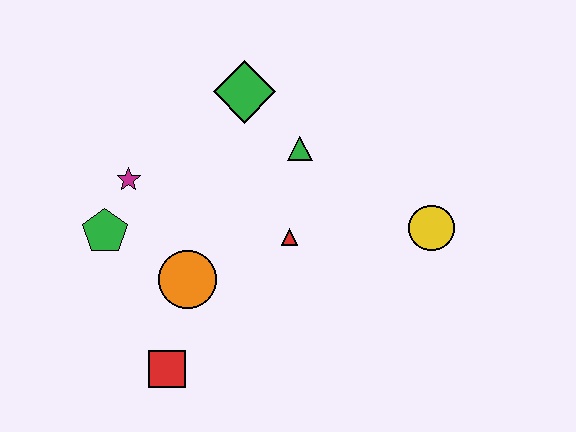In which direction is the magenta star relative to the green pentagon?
The magenta star is above the green pentagon.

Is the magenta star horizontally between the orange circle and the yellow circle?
No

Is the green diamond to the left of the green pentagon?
No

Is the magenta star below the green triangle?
Yes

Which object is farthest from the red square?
The yellow circle is farthest from the red square.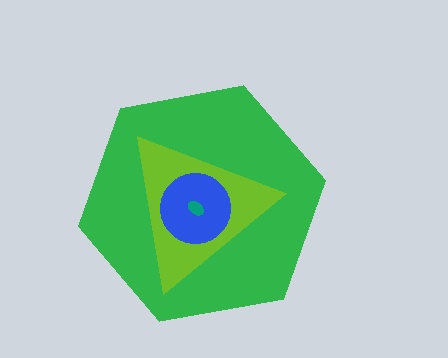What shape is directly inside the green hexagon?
The lime triangle.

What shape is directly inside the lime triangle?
The blue circle.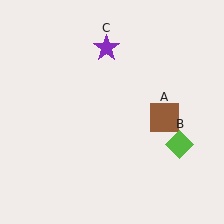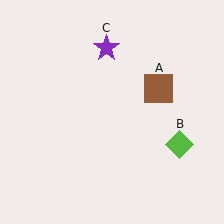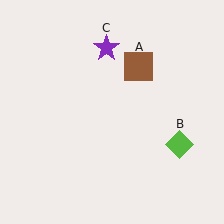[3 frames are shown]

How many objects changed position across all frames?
1 object changed position: brown square (object A).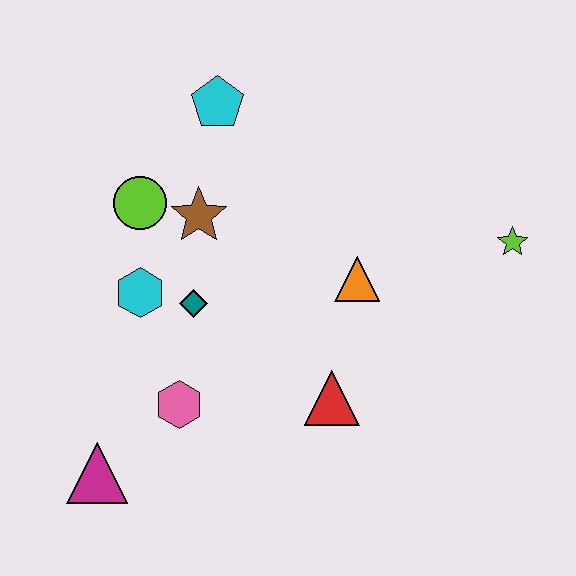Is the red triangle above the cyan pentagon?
No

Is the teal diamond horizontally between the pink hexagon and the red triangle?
Yes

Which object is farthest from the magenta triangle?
The lime star is farthest from the magenta triangle.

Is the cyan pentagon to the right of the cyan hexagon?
Yes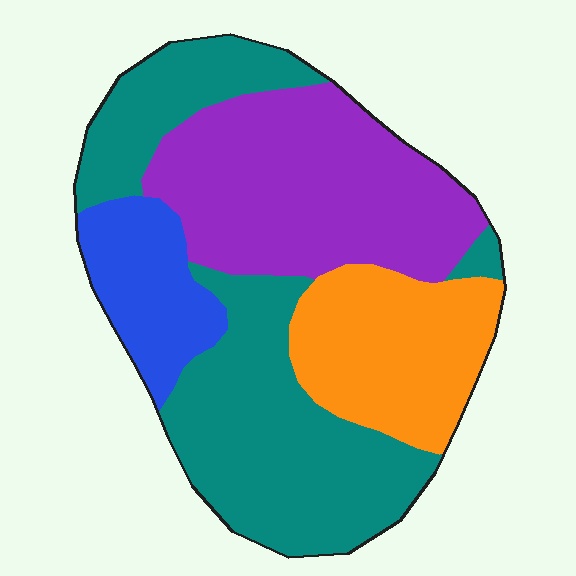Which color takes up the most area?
Teal, at roughly 40%.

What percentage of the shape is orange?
Orange takes up about one fifth (1/5) of the shape.